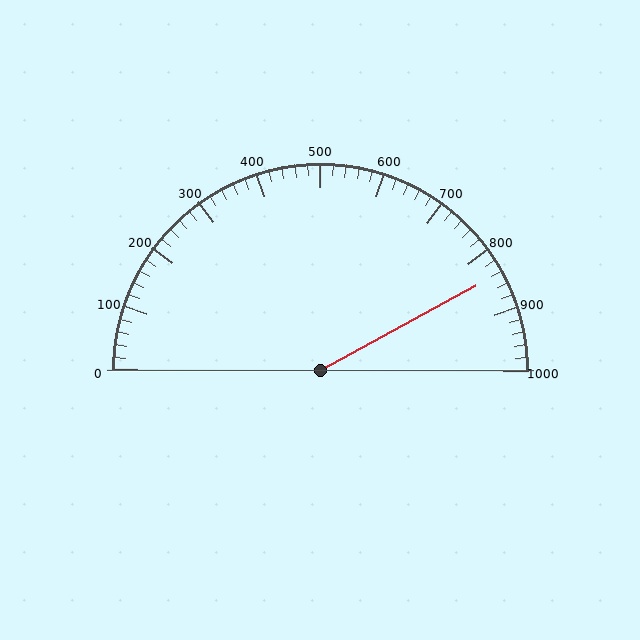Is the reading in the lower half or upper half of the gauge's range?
The reading is in the upper half of the range (0 to 1000).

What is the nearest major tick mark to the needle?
The nearest major tick mark is 800.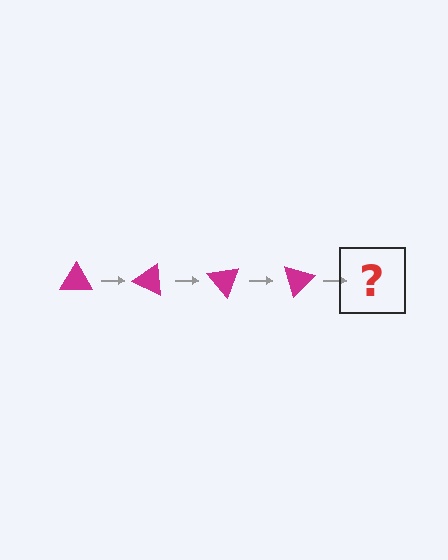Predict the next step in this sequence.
The next step is a magenta triangle rotated 100 degrees.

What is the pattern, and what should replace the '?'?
The pattern is that the triangle rotates 25 degrees each step. The '?' should be a magenta triangle rotated 100 degrees.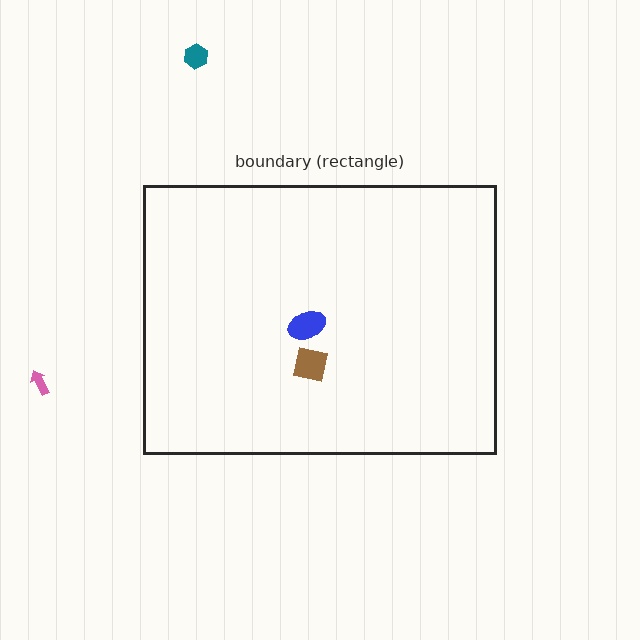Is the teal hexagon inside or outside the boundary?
Outside.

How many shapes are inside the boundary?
2 inside, 2 outside.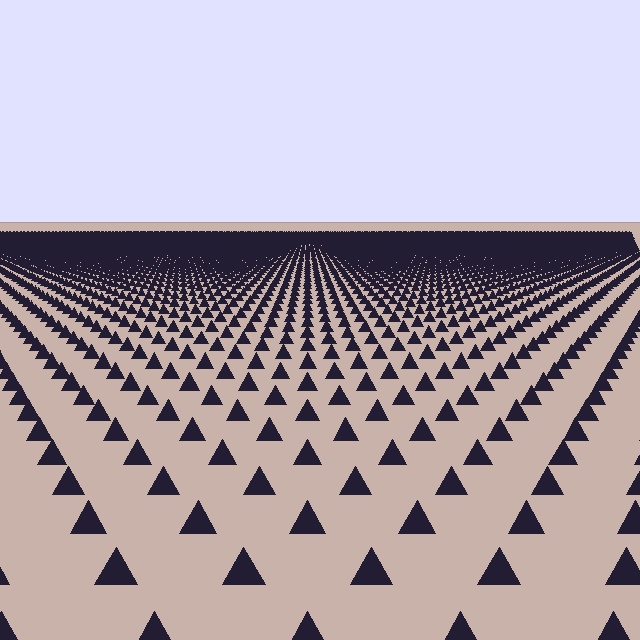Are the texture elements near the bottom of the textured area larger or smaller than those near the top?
Larger. Near the bottom, elements are closer to the viewer and appear at a bigger on-screen size.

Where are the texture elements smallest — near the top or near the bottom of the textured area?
Near the top.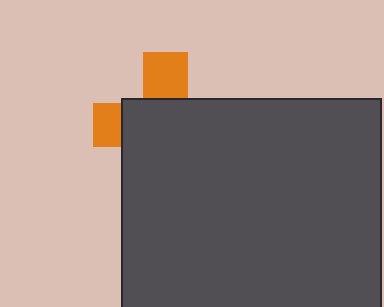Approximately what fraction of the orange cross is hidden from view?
Roughly 70% of the orange cross is hidden behind the dark gray rectangle.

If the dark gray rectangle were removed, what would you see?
You would see the complete orange cross.